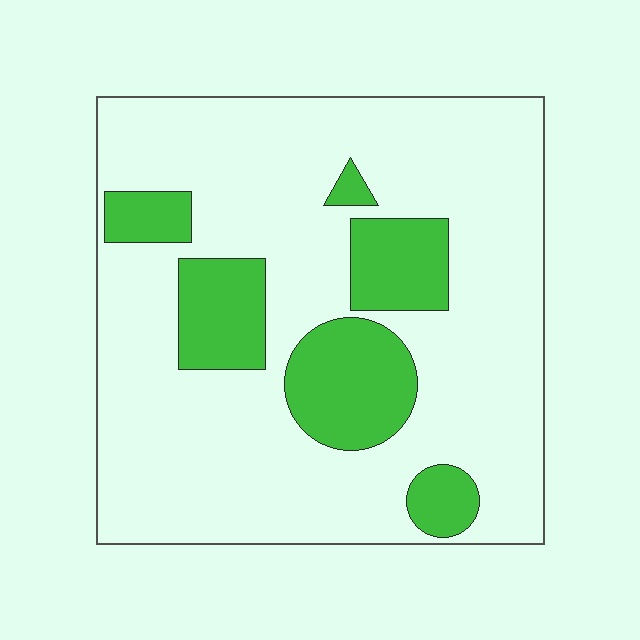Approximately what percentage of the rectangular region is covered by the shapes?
Approximately 20%.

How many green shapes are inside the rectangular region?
6.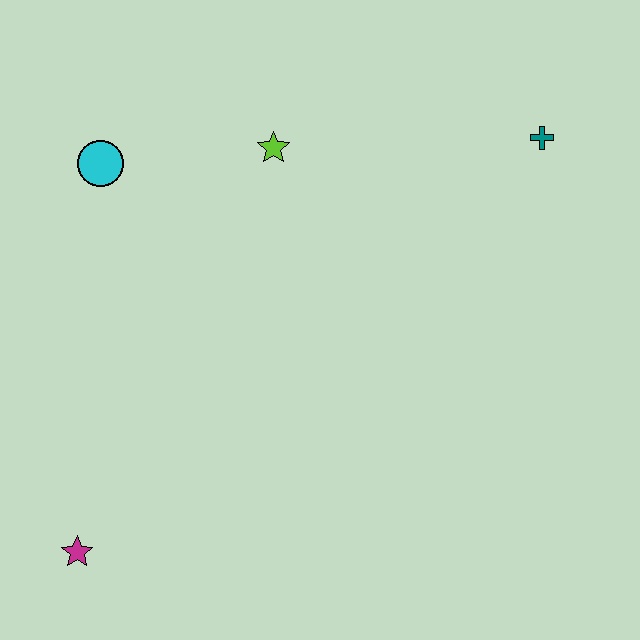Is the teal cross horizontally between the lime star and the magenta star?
No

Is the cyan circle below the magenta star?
No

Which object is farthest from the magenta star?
The teal cross is farthest from the magenta star.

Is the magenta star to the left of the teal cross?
Yes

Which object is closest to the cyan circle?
The lime star is closest to the cyan circle.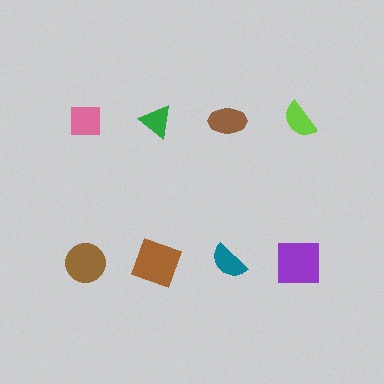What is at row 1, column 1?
A pink square.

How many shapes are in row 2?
4 shapes.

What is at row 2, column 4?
A purple square.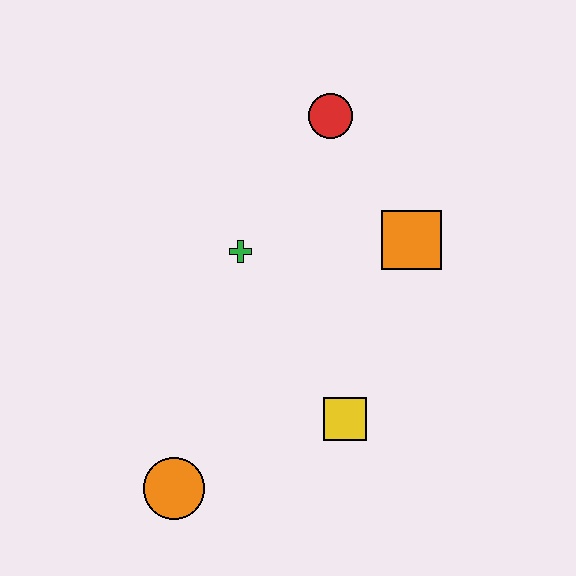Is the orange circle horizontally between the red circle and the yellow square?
No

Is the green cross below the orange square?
Yes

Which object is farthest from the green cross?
The orange circle is farthest from the green cross.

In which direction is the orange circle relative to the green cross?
The orange circle is below the green cross.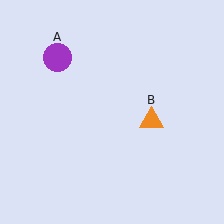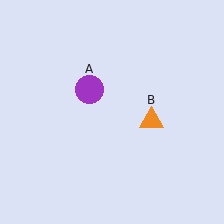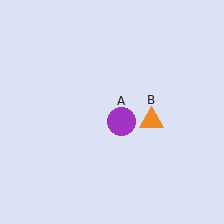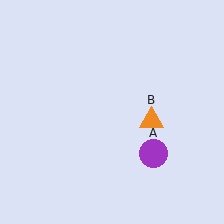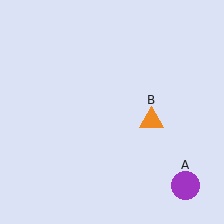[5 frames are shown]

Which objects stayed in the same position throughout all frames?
Orange triangle (object B) remained stationary.